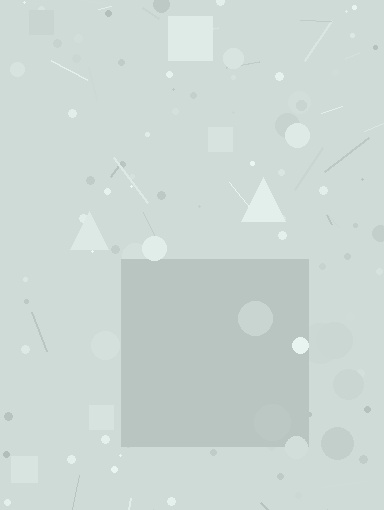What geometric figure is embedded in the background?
A square is embedded in the background.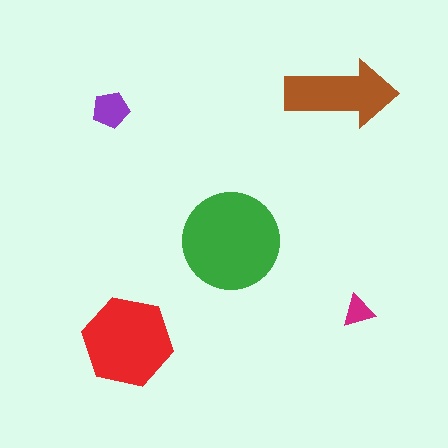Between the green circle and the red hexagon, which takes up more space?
The green circle.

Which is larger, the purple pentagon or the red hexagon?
The red hexagon.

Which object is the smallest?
The magenta triangle.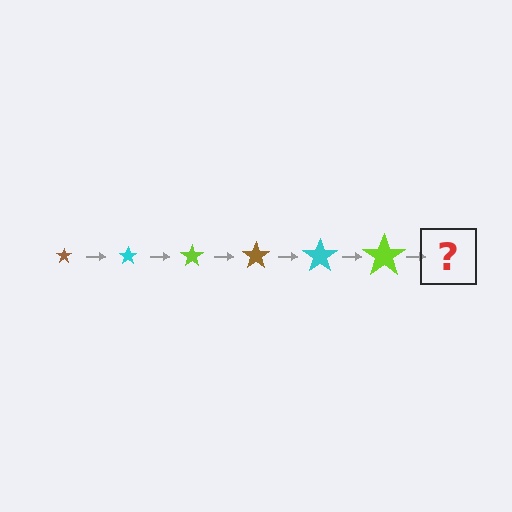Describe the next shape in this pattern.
It should be a brown star, larger than the previous one.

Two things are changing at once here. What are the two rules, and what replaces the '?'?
The two rules are that the star grows larger each step and the color cycles through brown, cyan, and lime. The '?' should be a brown star, larger than the previous one.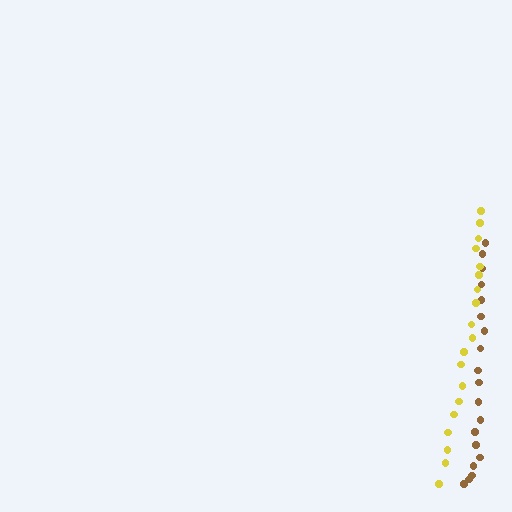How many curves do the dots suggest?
There are 2 distinct paths.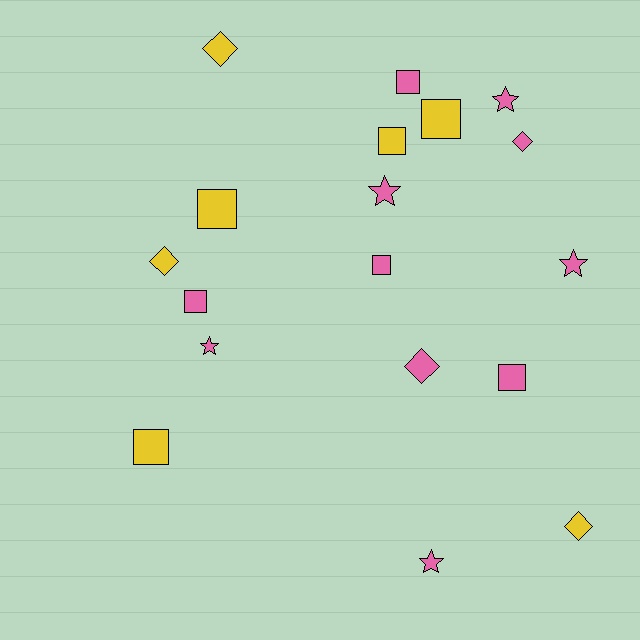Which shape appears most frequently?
Square, with 8 objects.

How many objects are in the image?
There are 18 objects.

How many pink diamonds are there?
There are 2 pink diamonds.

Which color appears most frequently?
Pink, with 11 objects.